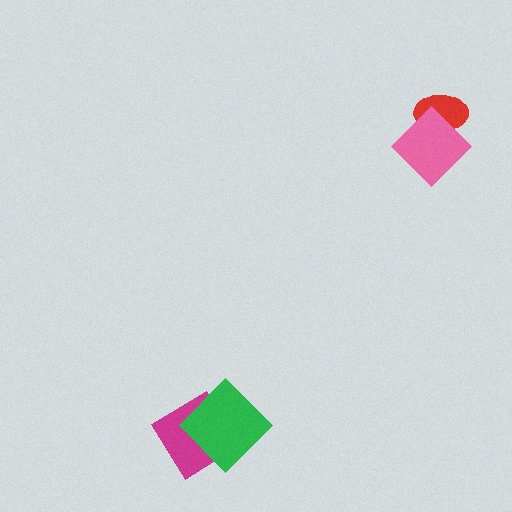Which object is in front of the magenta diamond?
The green diamond is in front of the magenta diamond.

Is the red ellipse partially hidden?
Yes, it is partially covered by another shape.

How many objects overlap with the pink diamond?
1 object overlaps with the pink diamond.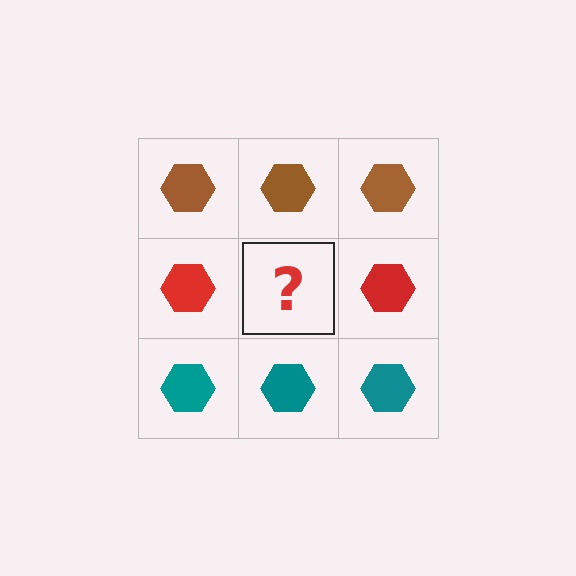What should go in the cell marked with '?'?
The missing cell should contain a red hexagon.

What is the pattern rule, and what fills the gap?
The rule is that each row has a consistent color. The gap should be filled with a red hexagon.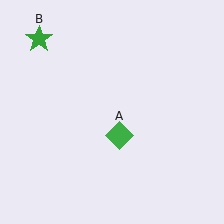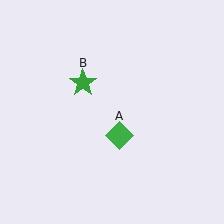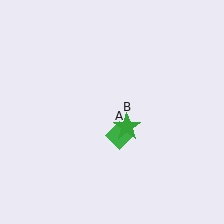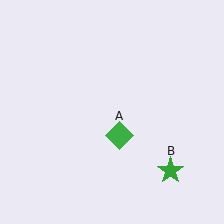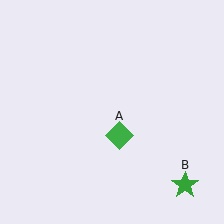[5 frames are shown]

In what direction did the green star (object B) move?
The green star (object B) moved down and to the right.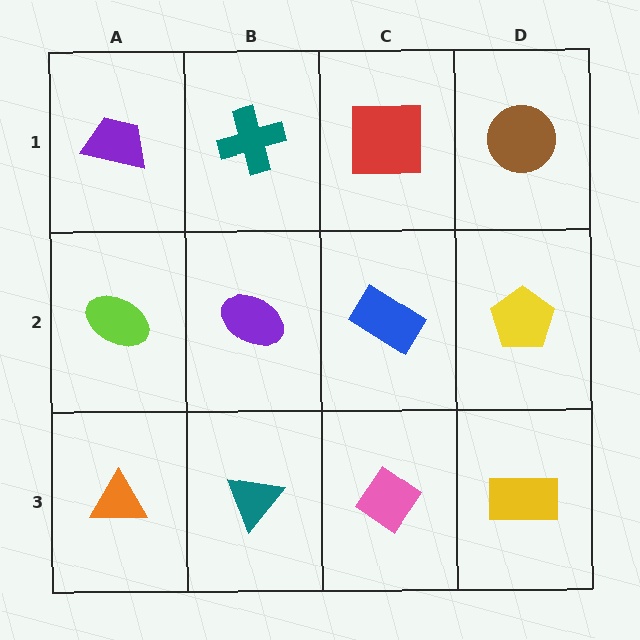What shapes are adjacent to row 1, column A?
A lime ellipse (row 2, column A), a teal cross (row 1, column B).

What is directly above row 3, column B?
A purple ellipse.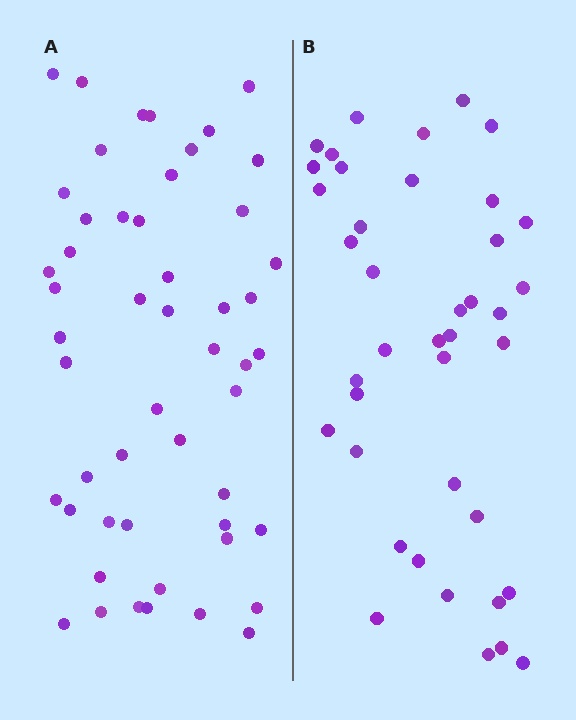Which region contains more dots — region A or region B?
Region A (the left region) has more dots.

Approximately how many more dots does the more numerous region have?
Region A has roughly 12 or so more dots than region B.